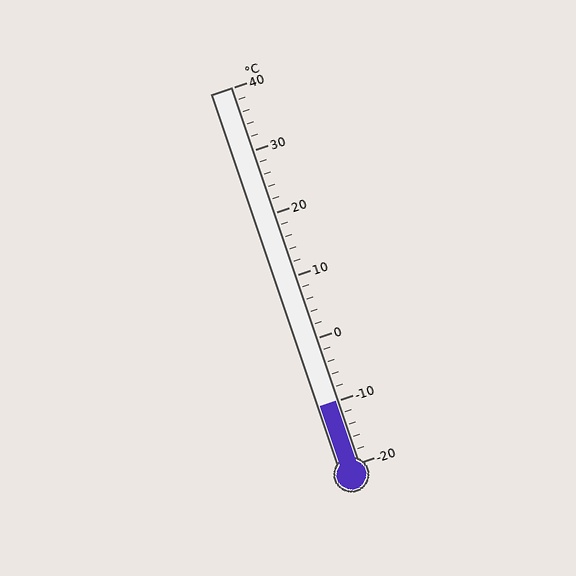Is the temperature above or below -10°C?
The temperature is at -10°C.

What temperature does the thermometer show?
The thermometer shows approximately -10°C.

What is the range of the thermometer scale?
The thermometer scale ranges from -20°C to 40°C.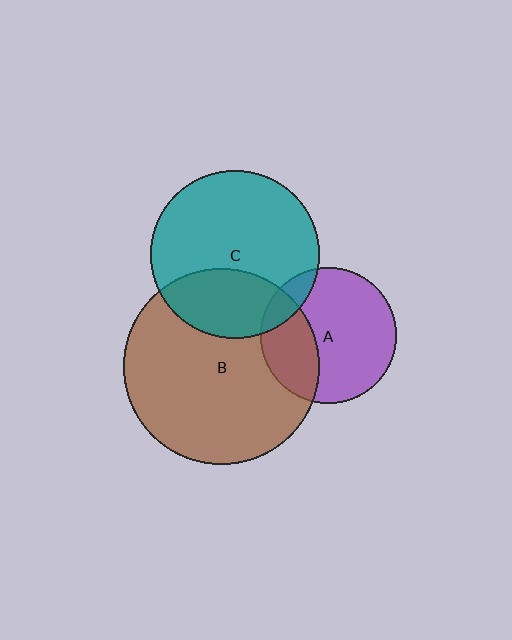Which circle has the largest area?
Circle B (brown).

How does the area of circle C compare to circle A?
Approximately 1.5 times.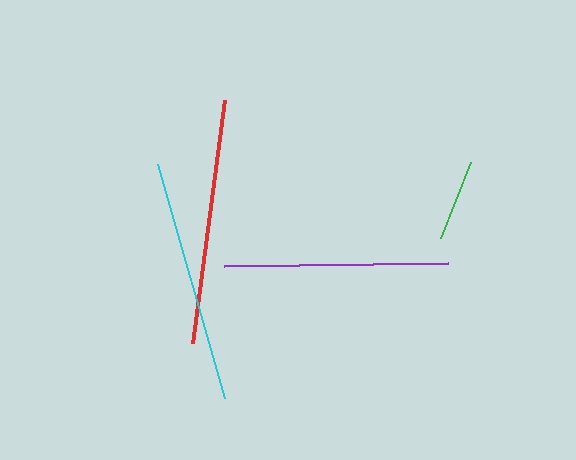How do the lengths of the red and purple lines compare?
The red and purple lines are approximately the same length.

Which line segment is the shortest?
The green line is the shortest at approximately 82 pixels.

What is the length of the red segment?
The red segment is approximately 245 pixels long.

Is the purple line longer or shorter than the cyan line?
The cyan line is longer than the purple line.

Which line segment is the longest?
The red line is the longest at approximately 245 pixels.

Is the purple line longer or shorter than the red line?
The red line is longer than the purple line.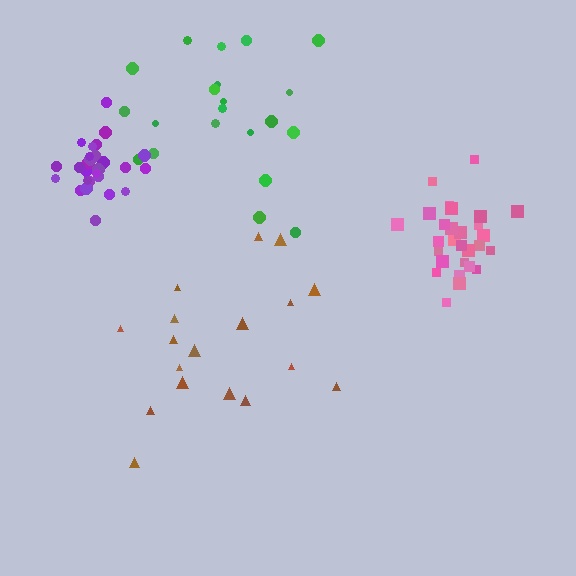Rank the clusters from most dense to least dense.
purple, pink, green, brown.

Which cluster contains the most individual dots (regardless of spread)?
Pink (28).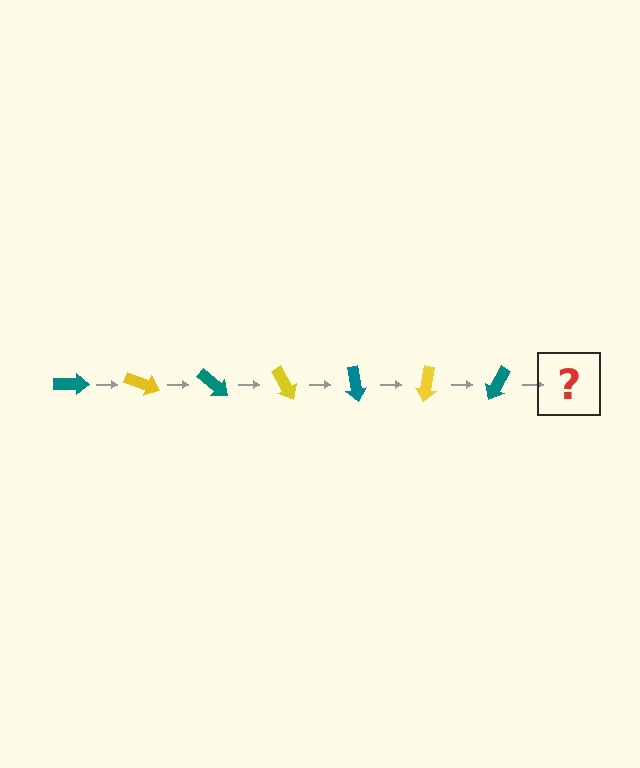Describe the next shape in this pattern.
It should be a yellow arrow, rotated 140 degrees from the start.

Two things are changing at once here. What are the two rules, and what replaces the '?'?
The two rules are that it rotates 20 degrees each step and the color cycles through teal and yellow. The '?' should be a yellow arrow, rotated 140 degrees from the start.